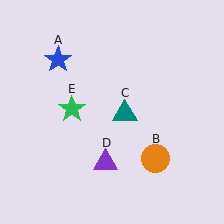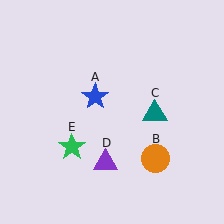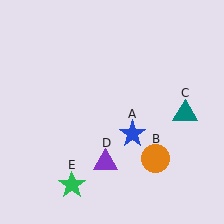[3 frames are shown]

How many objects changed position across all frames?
3 objects changed position: blue star (object A), teal triangle (object C), green star (object E).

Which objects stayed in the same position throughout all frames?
Orange circle (object B) and purple triangle (object D) remained stationary.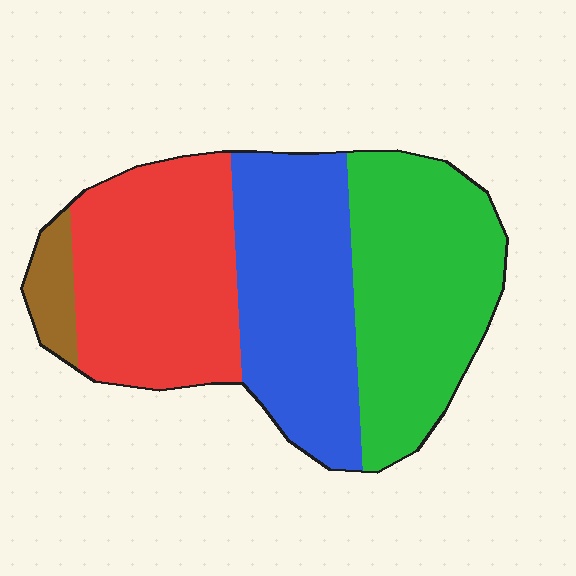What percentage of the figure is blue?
Blue covers 30% of the figure.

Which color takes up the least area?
Brown, at roughly 5%.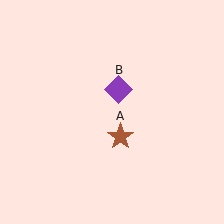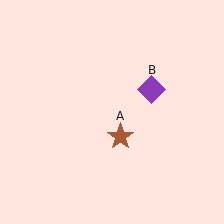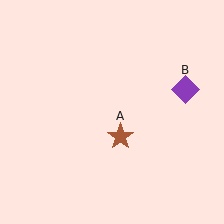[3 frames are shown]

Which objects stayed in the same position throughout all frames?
Brown star (object A) remained stationary.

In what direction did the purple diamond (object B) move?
The purple diamond (object B) moved right.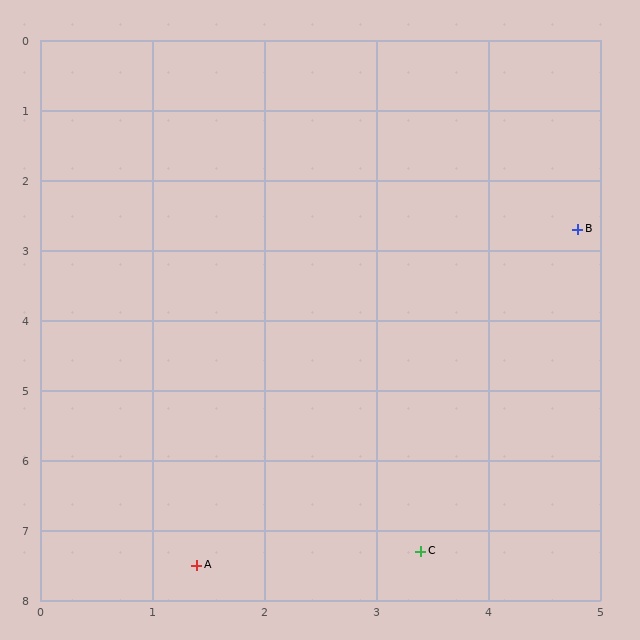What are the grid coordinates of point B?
Point B is at approximately (4.8, 2.7).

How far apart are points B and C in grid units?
Points B and C are about 4.8 grid units apart.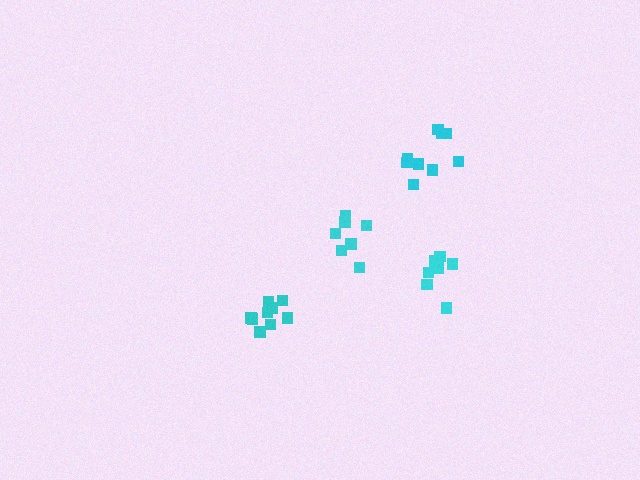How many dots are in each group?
Group 1: 9 dots, Group 2: 9 dots, Group 3: 7 dots, Group 4: 7 dots (32 total).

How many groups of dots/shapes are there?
There are 4 groups.